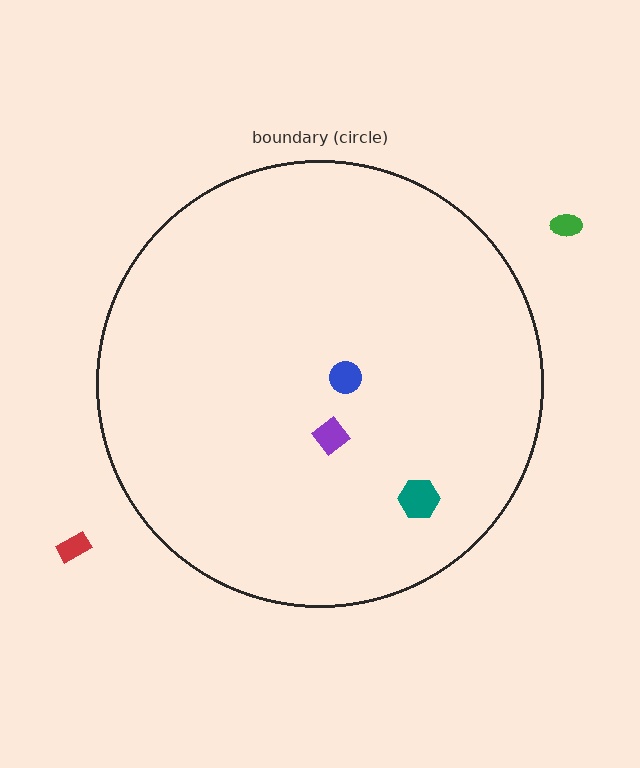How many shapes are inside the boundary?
3 inside, 2 outside.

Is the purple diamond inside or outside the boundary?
Inside.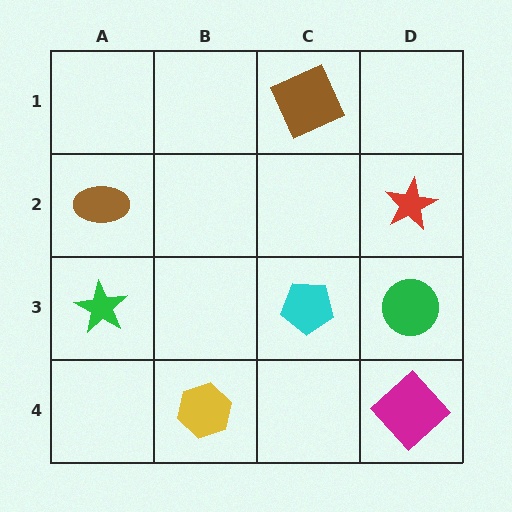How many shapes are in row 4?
2 shapes.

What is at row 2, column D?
A red star.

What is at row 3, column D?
A green circle.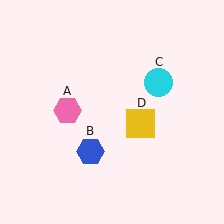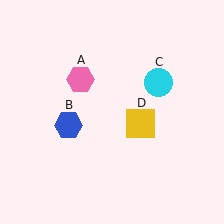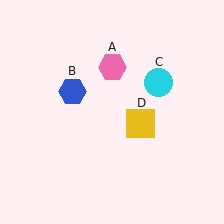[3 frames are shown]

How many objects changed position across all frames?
2 objects changed position: pink hexagon (object A), blue hexagon (object B).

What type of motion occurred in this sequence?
The pink hexagon (object A), blue hexagon (object B) rotated clockwise around the center of the scene.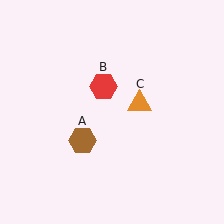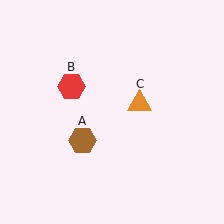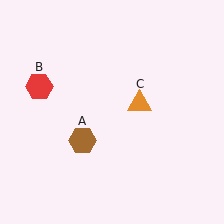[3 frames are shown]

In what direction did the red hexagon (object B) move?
The red hexagon (object B) moved left.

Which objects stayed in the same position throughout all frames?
Brown hexagon (object A) and orange triangle (object C) remained stationary.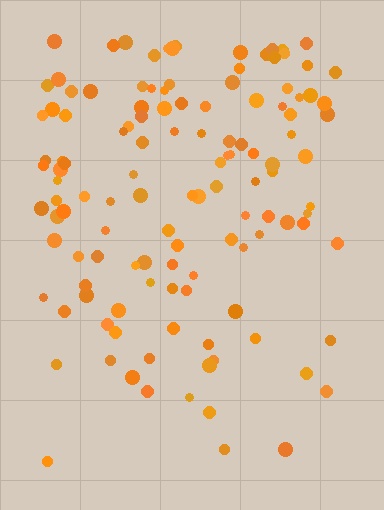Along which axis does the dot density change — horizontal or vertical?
Vertical.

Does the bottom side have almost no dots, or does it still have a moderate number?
Still a moderate number, just noticeably fewer than the top.